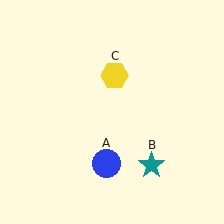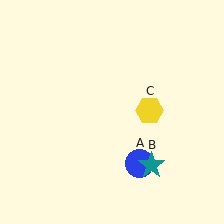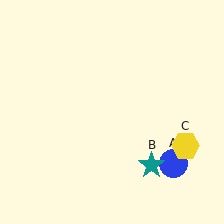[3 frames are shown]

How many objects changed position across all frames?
2 objects changed position: blue circle (object A), yellow hexagon (object C).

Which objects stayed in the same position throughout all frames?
Teal star (object B) remained stationary.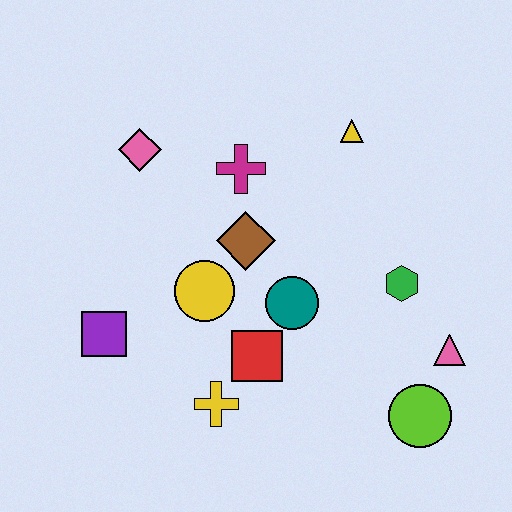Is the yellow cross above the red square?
No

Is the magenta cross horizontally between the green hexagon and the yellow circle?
Yes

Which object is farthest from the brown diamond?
The lime circle is farthest from the brown diamond.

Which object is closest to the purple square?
The yellow circle is closest to the purple square.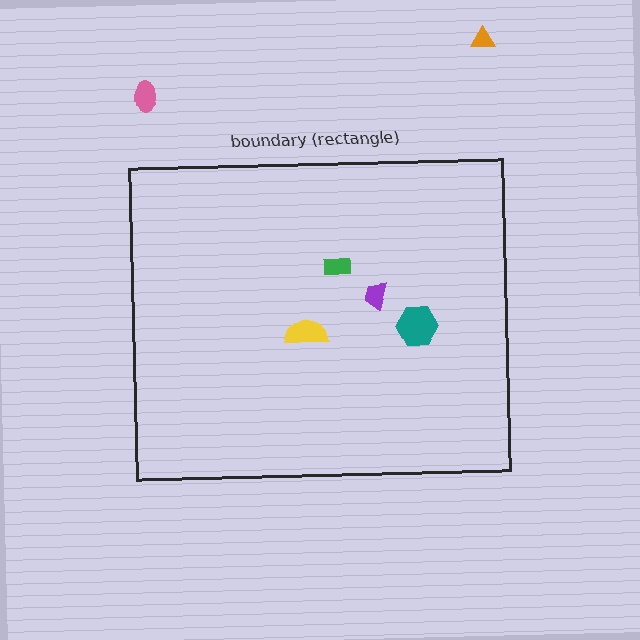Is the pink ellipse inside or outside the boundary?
Outside.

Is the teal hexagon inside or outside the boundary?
Inside.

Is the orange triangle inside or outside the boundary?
Outside.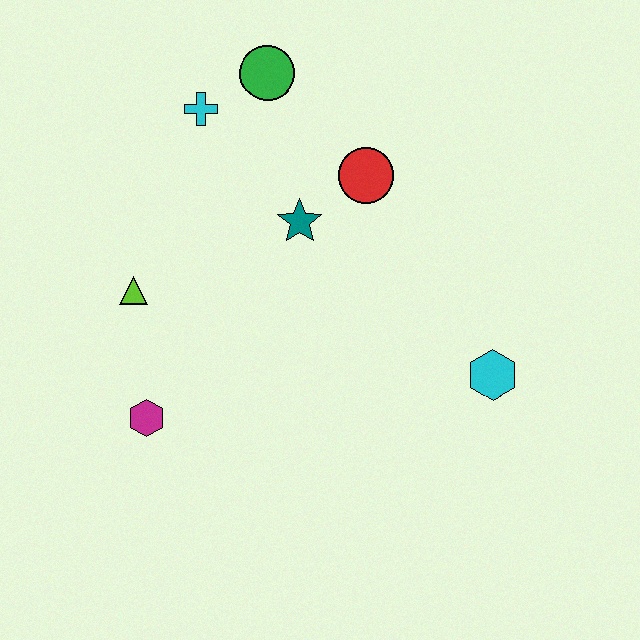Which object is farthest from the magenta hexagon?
The green circle is farthest from the magenta hexagon.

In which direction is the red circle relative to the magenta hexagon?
The red circle is above the magenta hexagon.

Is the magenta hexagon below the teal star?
Yes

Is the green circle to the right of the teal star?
No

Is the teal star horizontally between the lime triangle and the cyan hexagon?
Yes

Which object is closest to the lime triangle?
The magenta hexagon is closest to the lime triangle.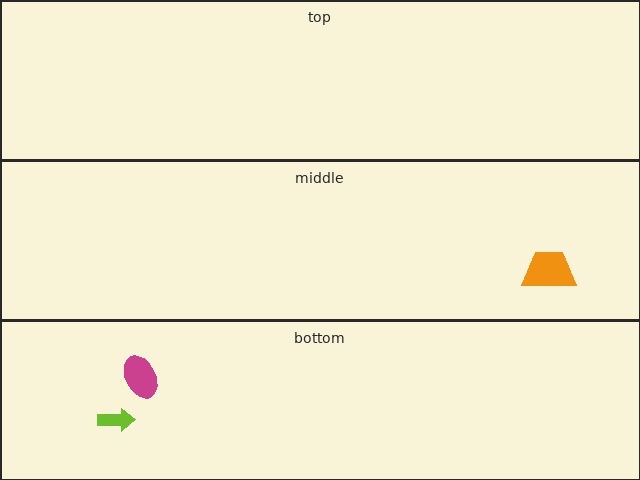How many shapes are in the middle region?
1.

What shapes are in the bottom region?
The lime arrow, the magenta ellipse.